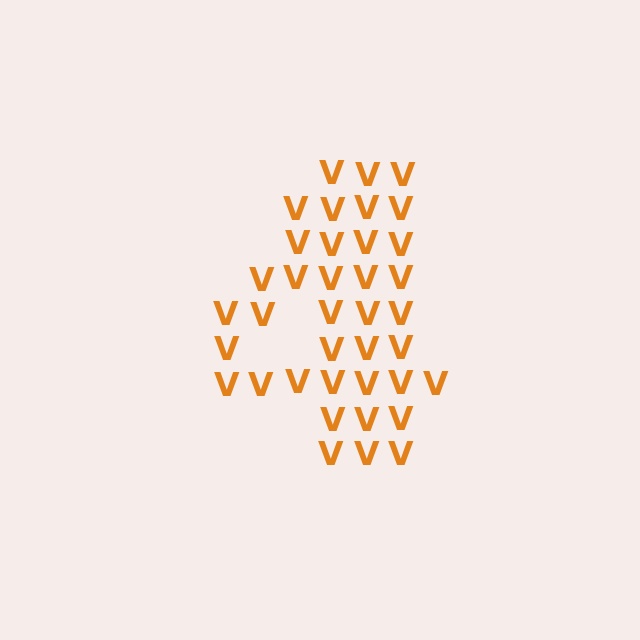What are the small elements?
The small elements are letter V's.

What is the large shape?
The large shape is the digit 4.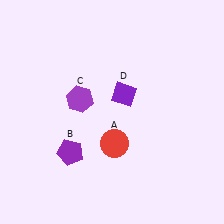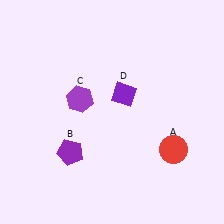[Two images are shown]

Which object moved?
The red circle (A) moved right.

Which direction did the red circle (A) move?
The red circle (A) moved right.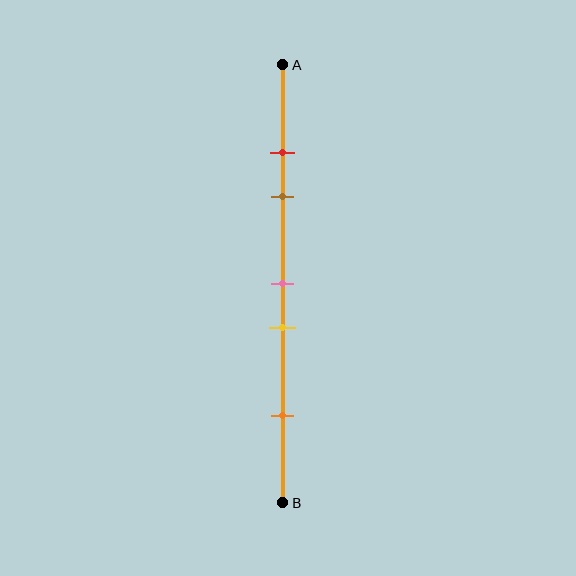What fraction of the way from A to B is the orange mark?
The orange mark is approximately 80% (0.8) of the way from A to B.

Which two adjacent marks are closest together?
The red and brown marks are the closest adjacent pair.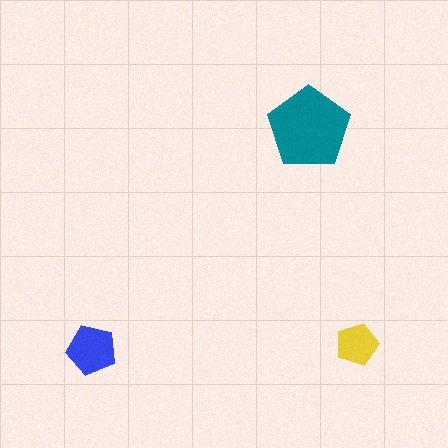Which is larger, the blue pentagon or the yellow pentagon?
The blue one.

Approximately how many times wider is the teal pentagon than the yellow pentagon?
About 2 times wider.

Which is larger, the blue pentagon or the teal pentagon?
The teal one.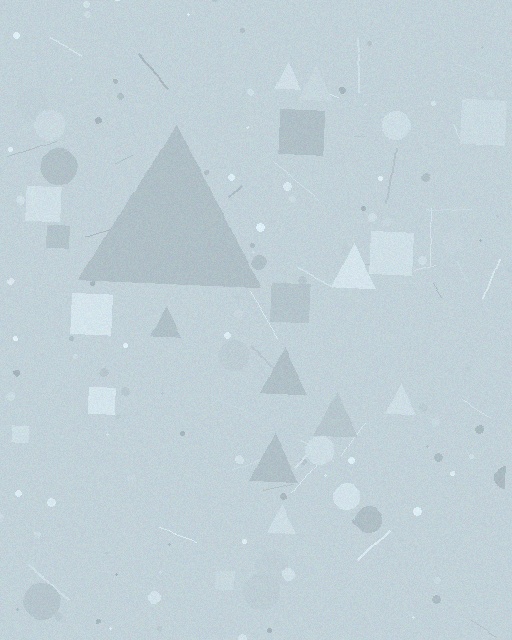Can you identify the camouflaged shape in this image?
The camouflaged shape is a triangle.